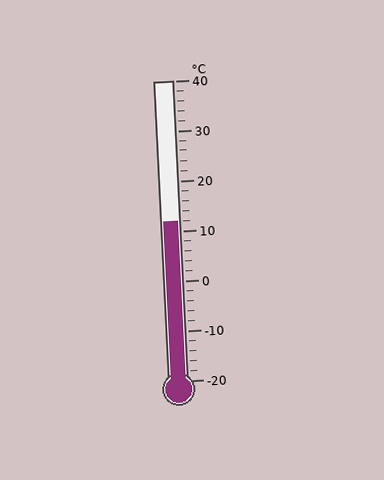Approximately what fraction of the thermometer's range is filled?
The thermometer is filled to approximately 55% of its range.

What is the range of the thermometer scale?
The thermometer scale ranges from -20°C to 40°C.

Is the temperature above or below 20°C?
The temperature is below 20°C.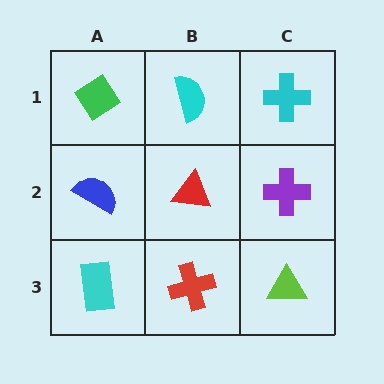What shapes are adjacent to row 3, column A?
A blue semicircle (row 2, column A), a red cross (row 3, column B).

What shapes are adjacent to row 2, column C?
A cyan cross (row 1, column C), a lime triangle (row 3, column C), a red triangle (row 2, column B).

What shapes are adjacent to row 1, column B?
A red triangle (row 2, column B), a green diamond (row 1, column A), a cyan cross (row 1, column C).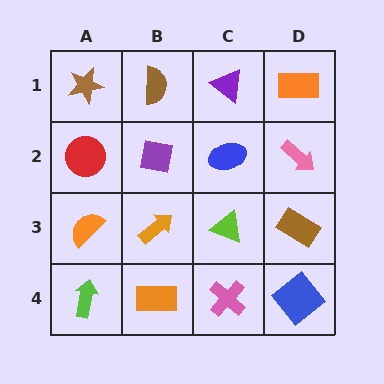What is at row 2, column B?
A purple square.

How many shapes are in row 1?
4 shapes.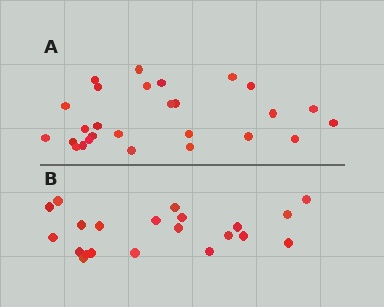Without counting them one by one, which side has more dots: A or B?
Region A (the top region) has more dots.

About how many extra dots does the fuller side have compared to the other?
Region A has about 6 more dots than region B.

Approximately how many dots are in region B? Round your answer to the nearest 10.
About 20 dots. (The exact count is 21, which rounds to 20.)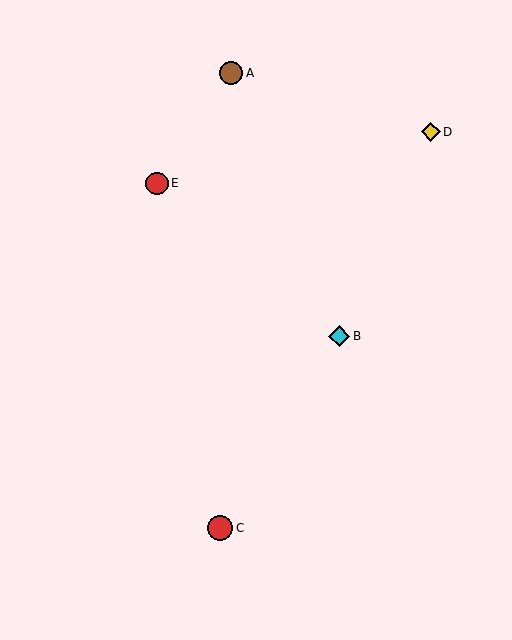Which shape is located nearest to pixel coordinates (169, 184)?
The red circle (labeled E) at (157, 183) is nearest to that location.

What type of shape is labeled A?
Shape A is a brown circle.